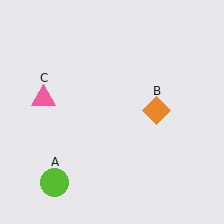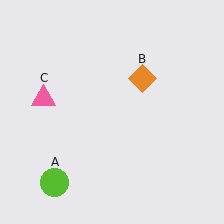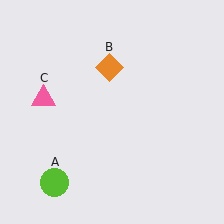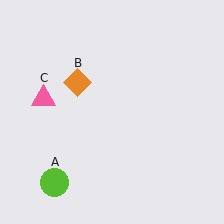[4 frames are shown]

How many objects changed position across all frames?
1 object changed position: orange diamond (object B).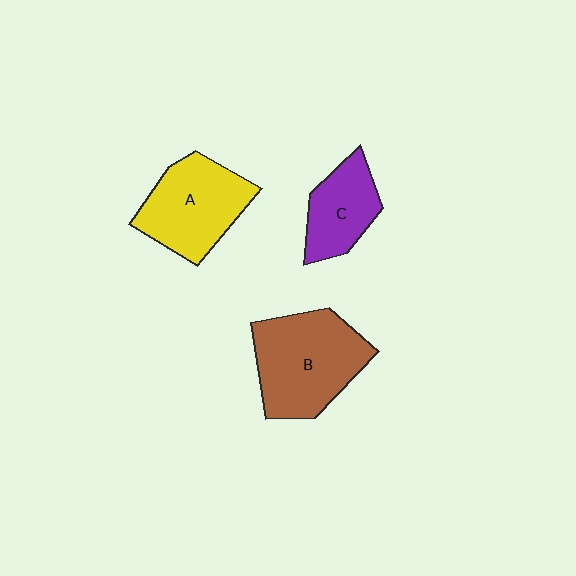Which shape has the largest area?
Shape B (brown).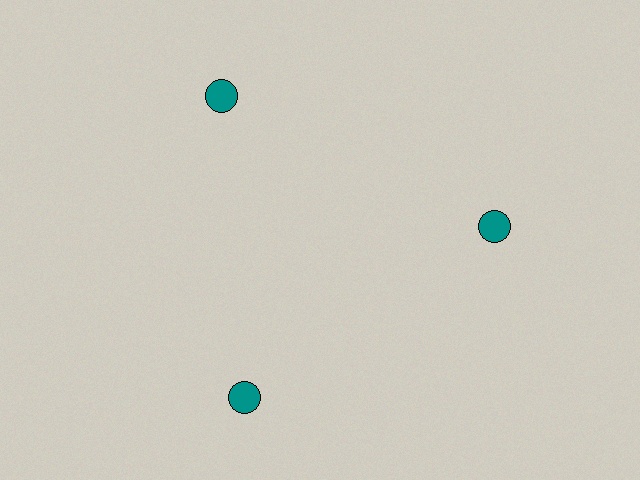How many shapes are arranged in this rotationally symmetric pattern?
There are 3 shapes, arranged in 3 groups of 1.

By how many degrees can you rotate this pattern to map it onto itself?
The pattern maps onto itself every 120 degrees of rotation.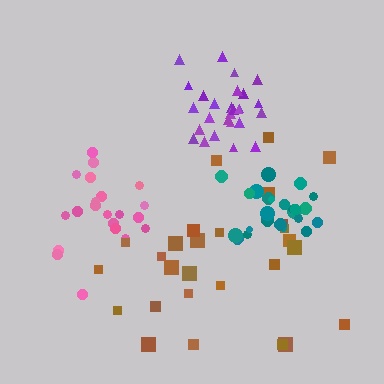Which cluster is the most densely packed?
Purple.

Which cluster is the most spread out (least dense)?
Brown.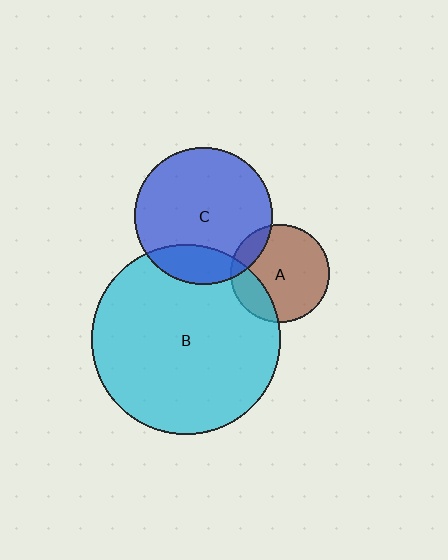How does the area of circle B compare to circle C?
Approximately 1.9 times.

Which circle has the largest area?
Circle B (cyan).